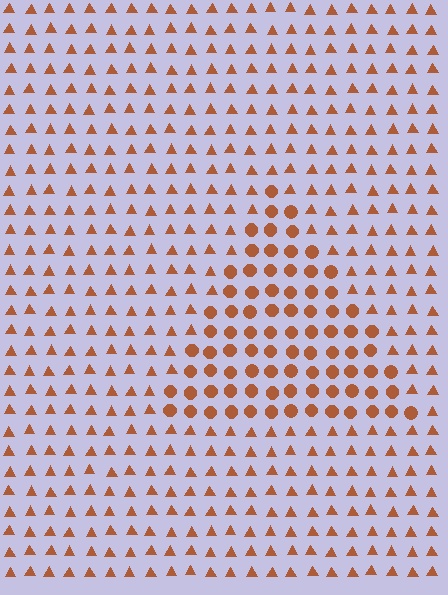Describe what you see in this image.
The image is filled with small brown elements arranged in a uniform grid. A triangle-shaped region contains circles, while the surrounding area contains triangles. The boundary is defined purely by the change in element shape.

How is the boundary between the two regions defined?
The boundary is defined by a change in element shape: circles inside vs. triangles outside. All elements share the same color and spacing.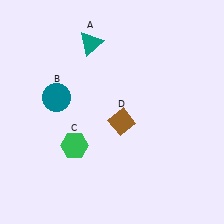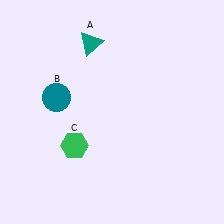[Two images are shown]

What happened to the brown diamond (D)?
The brown diamond (D) was removed in Image 2. It was in the bottom-right area of Image 1.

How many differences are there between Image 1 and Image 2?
There is 1 difference between the two images.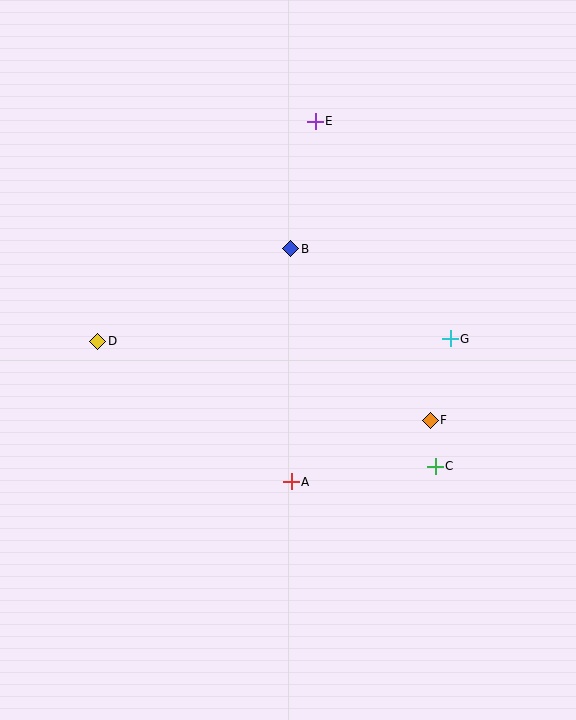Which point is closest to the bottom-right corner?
Point C is closest to the bottom-right corner.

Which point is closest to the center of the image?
Point B at (291, 249) is closest to the center.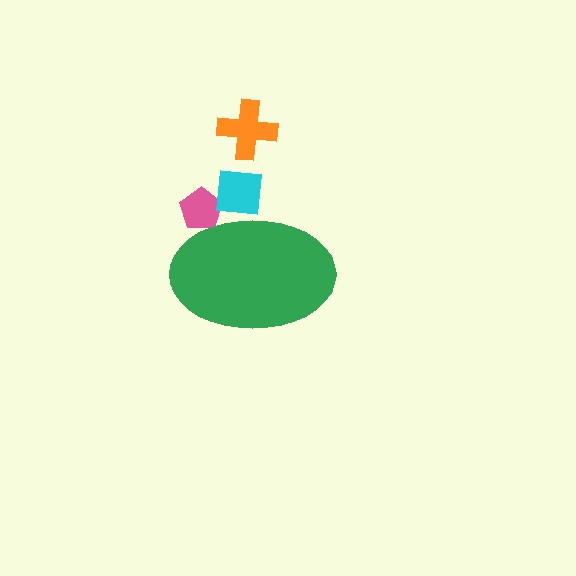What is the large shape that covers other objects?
A green ellipse.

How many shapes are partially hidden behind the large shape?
2 shapes are partially hidden.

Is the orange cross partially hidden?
No, the orange cross is fully visible.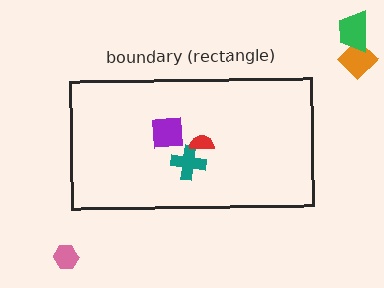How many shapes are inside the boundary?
3 inside, 3 outside.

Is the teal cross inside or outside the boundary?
Inside.